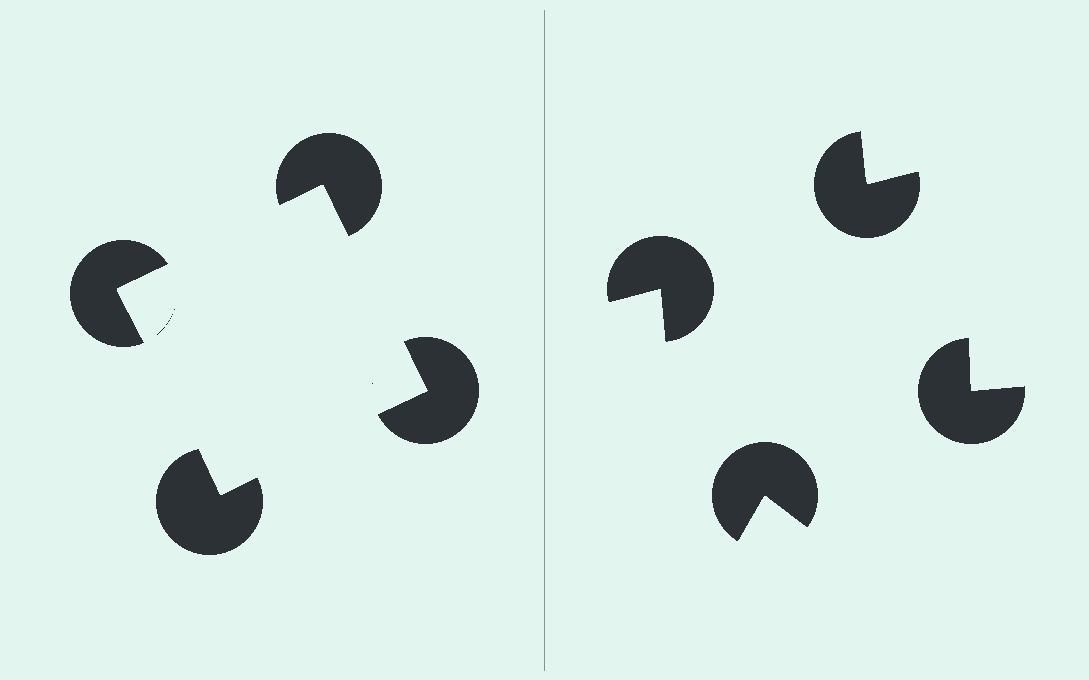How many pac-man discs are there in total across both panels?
8 — 4 on each side.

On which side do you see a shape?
An illusory square appears on the left side. On the right side the wedge cuts are rotated, so no coherent shape forms.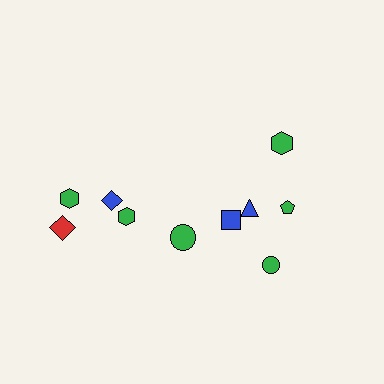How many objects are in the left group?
There are 4 objects.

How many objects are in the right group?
There are 6 objects.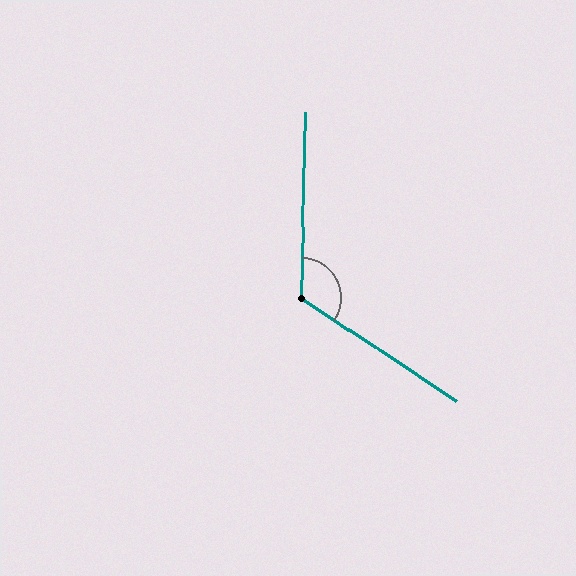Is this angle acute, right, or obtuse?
It is obtuse.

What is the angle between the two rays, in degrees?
Approximately 123 degrees.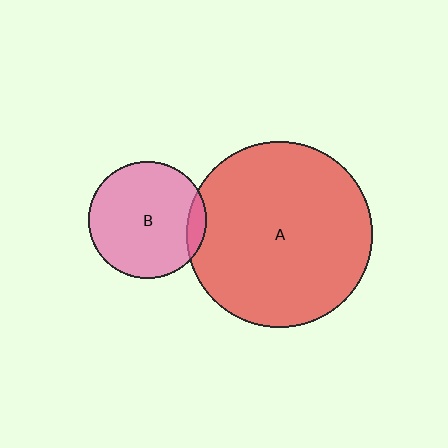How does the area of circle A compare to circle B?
Approximately 2.5 times.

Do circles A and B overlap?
Yes.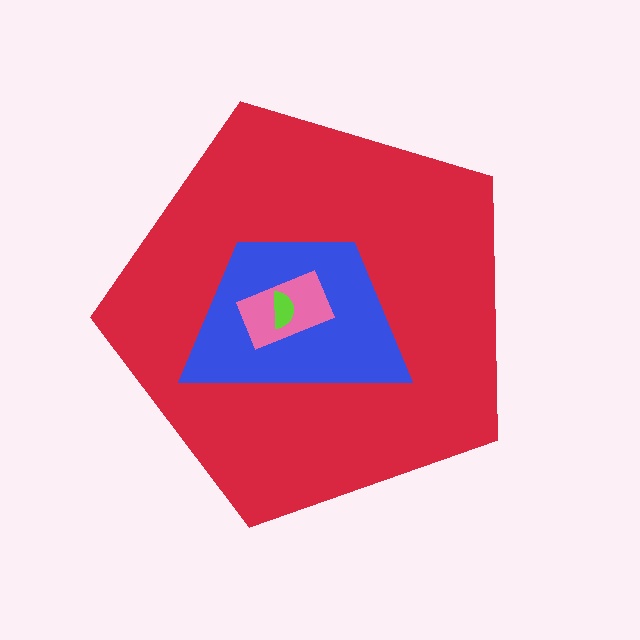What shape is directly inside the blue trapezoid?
The pink rectangle.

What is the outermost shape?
The red pentagon.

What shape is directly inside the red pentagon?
The blue trapezoid.